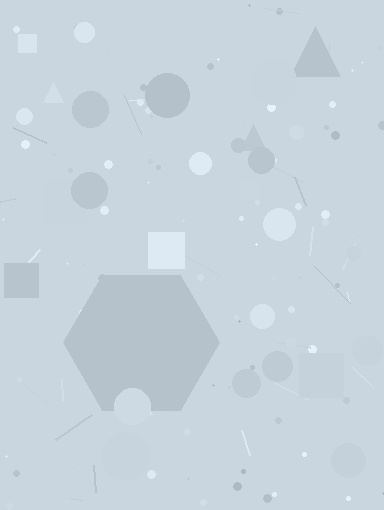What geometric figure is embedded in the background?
A hexagon is embedded in the background.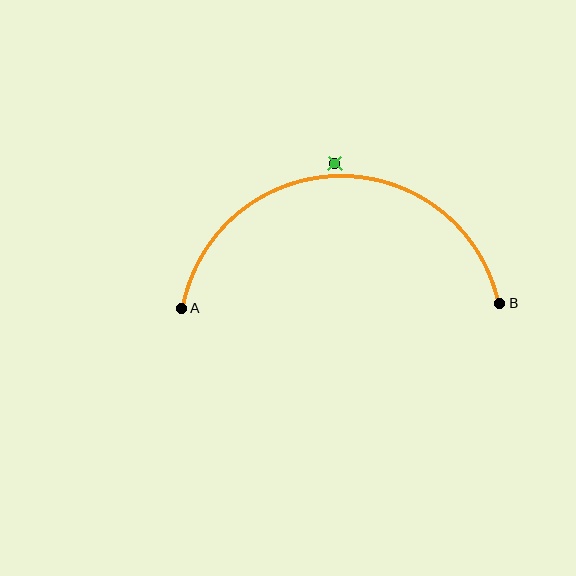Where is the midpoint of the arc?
The arc midpoint is the point on the curve farthest from the straight line joining A and B. It sits above that line.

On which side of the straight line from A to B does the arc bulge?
The arc bulges above the straight line connecting A and B.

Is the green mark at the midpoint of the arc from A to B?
No — the green mark does not lie on the arc at all. It sits slightly outside the curve.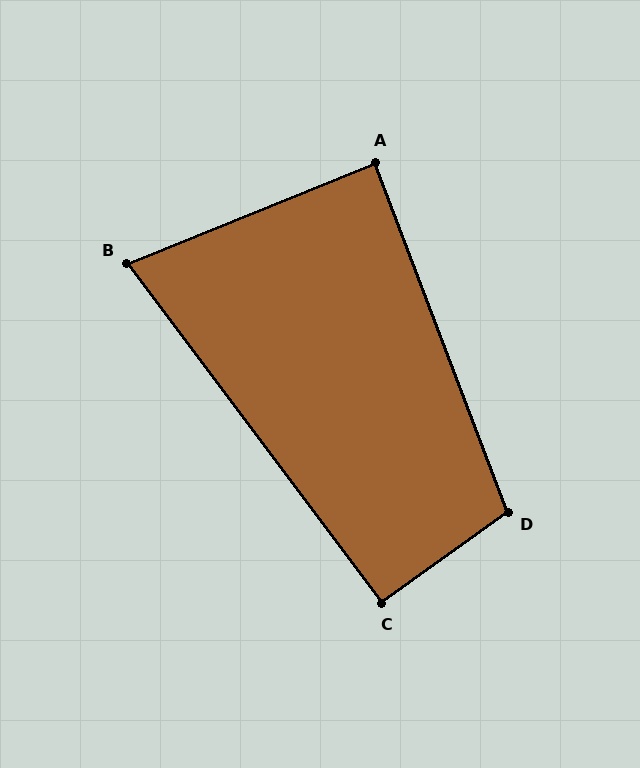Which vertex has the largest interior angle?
D, at approximately 105 degrees.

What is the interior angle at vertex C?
Approximately 91 degrees (approximately right).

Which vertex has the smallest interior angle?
B, at approximately 75 degrees.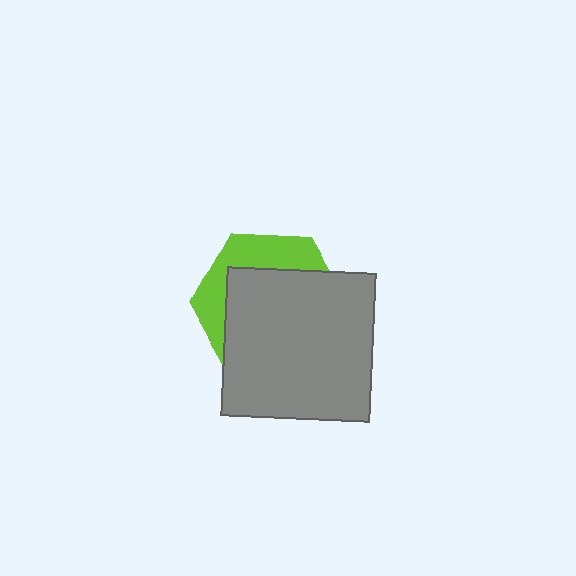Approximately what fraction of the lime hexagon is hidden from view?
Roughly 68% of the lime hexagon is hidden behind the gray square.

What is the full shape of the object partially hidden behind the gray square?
The partially hidden object is a lime hexagon.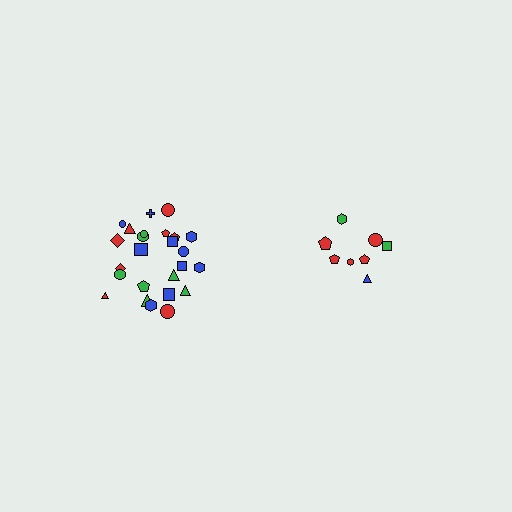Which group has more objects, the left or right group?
The left group.